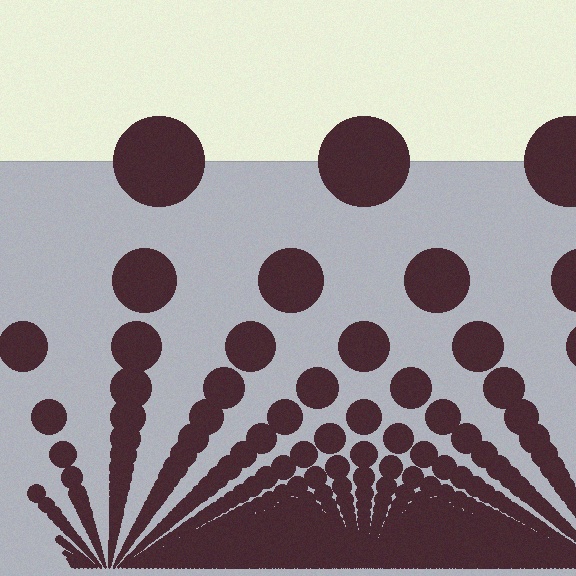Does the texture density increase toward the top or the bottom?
Density increases toward the bottom.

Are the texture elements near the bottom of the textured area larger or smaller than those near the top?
Smaller. The gradient is inverted — elements near the bottom are smaller and denser.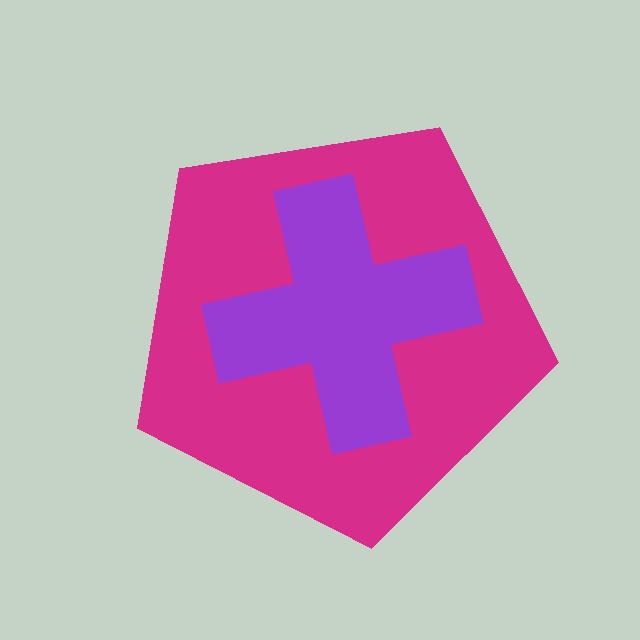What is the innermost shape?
The purple cross.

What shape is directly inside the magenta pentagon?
The purple cross.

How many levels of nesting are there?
2.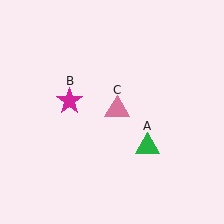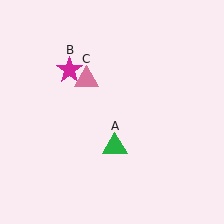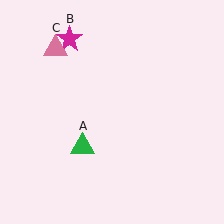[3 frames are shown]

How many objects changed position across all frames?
3 objects changed position: green triangle (object A), magenta star (object B), pink triangle (object C).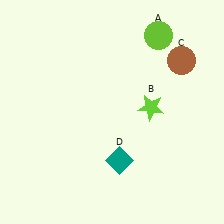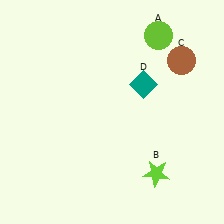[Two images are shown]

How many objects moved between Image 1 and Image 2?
2 objects moved between the two images.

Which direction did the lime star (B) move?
The lime star (B) moved down.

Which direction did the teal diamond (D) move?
The teal diamond (D) moved up.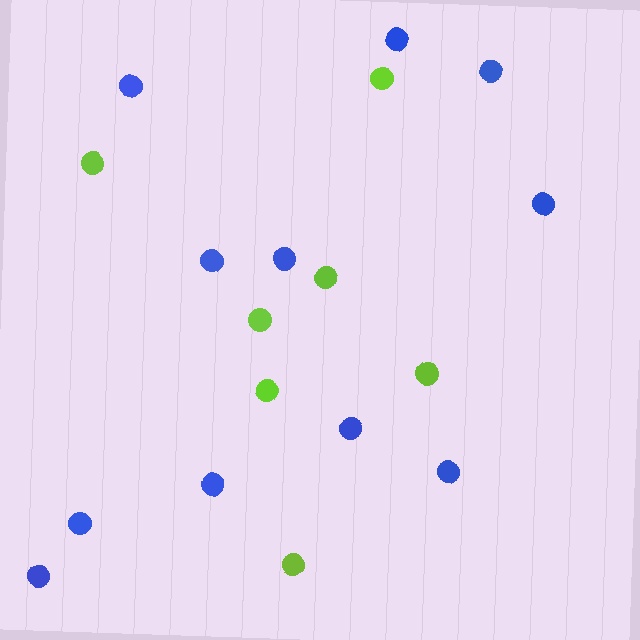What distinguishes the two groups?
There are 2 groups: one group of blue circles (11) and one group of lime circles (7).